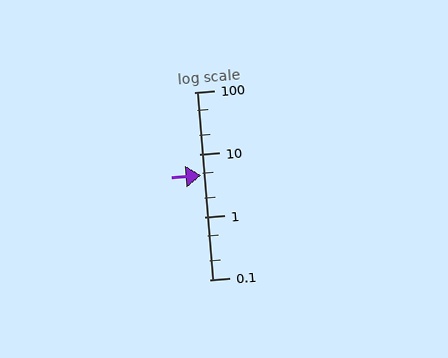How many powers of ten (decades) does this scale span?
The scale spans 3 decades, from 0.1 to 100.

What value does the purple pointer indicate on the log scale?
The pointer indicates approximately 4.7.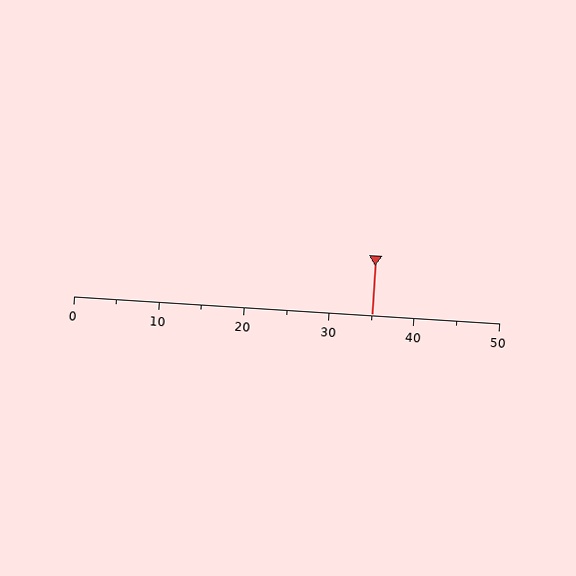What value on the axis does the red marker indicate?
The marker indicates approximately 35.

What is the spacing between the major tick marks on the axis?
The major ticks are spaced 10 apart.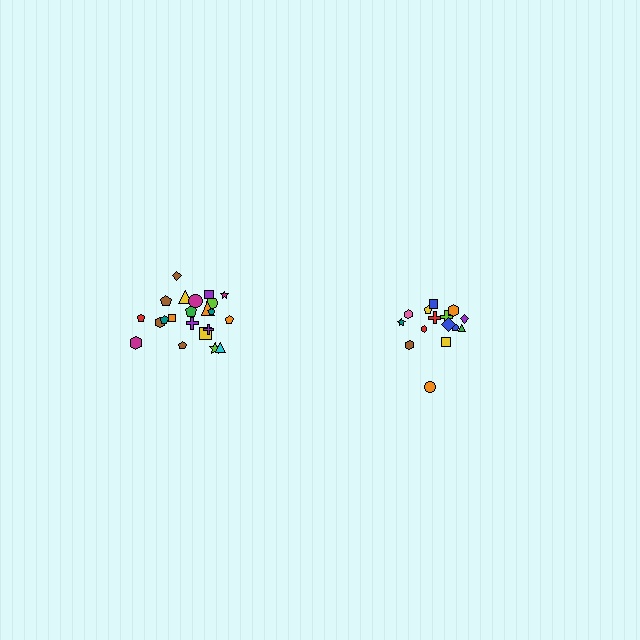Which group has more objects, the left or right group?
The left group.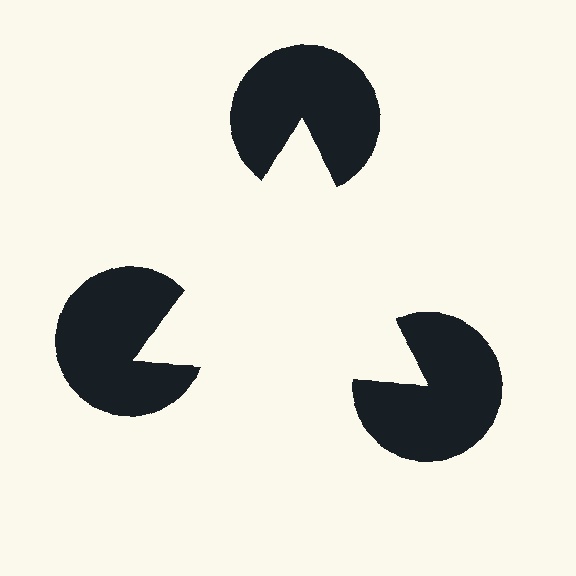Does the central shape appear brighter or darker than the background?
It typically appears slightly brighter than the background, even though no actual brightness change is drawn.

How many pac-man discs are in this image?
There are 3 — one at each vertex of the illusory triangle.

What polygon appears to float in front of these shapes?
An illusory triangle — its edges are inferred from the aligned wedge cuts in the pac-man discs, not physically drawn.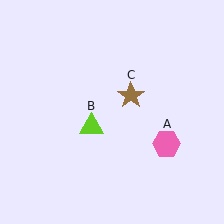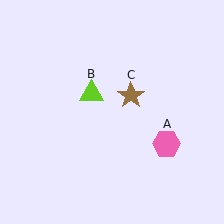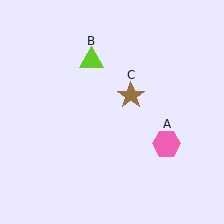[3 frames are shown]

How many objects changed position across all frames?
1 object changed position: lime triangle (object B).